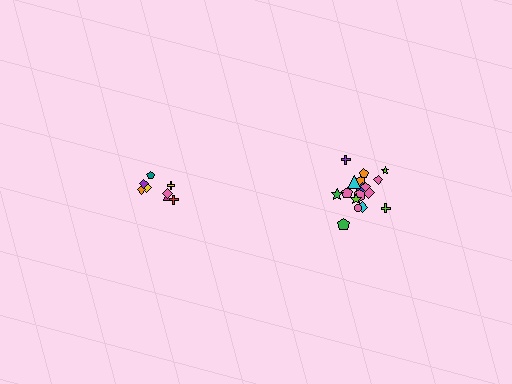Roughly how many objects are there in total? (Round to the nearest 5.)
Roughly 25 objects in total.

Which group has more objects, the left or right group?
The right group.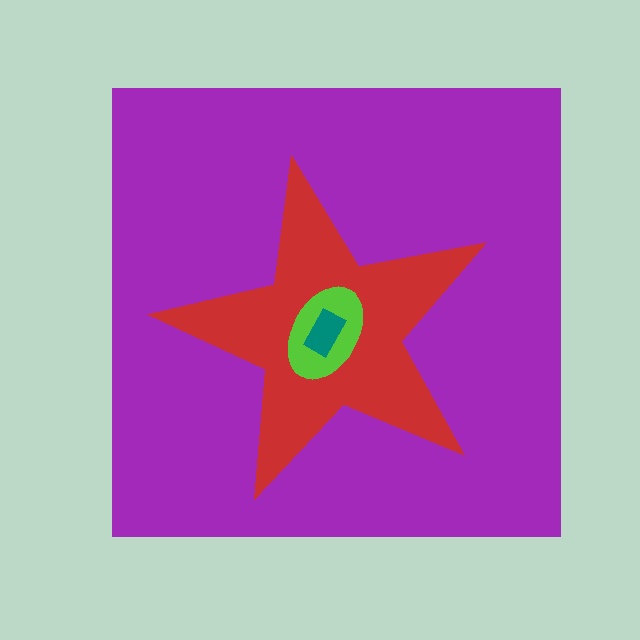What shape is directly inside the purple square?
The red star.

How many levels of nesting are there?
4.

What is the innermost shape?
The teal rectangle.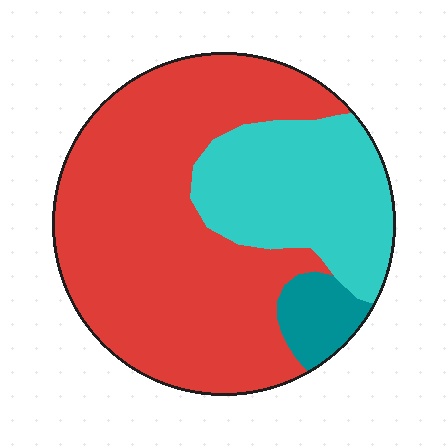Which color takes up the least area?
Teal, at roughly 5%.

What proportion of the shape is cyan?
Cyan takes up about one quarter (1/4) of the shape.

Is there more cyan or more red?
Red.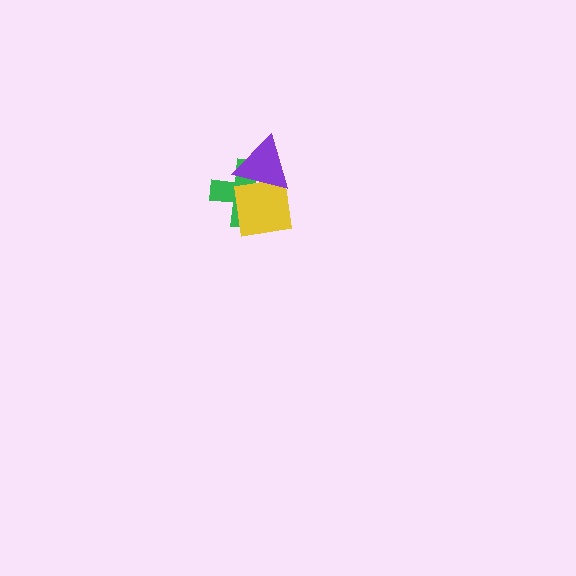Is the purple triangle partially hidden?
No, no other shape covers it.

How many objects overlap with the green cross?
2 objects overlap with the green cross.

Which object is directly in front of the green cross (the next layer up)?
The yellow square is directly in front of the green cross.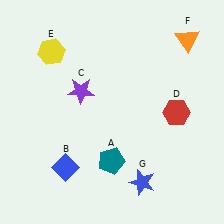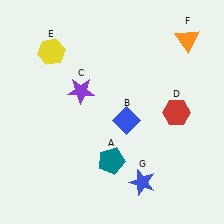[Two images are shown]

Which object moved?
The blue diamond (B) moved right.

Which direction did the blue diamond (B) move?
The blue diamond (B) moved right.